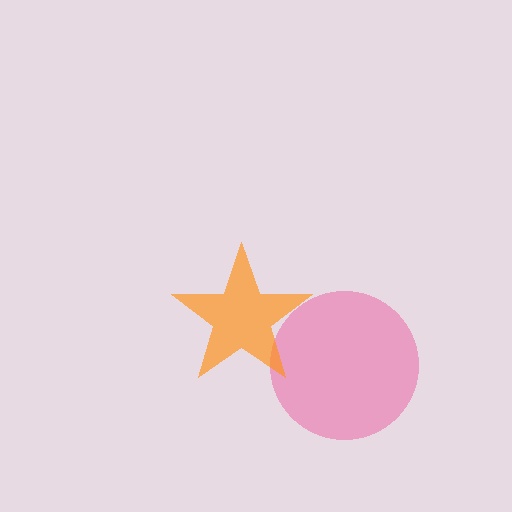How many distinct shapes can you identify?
There are 2 distinct shapes: a pink circle, an orange star.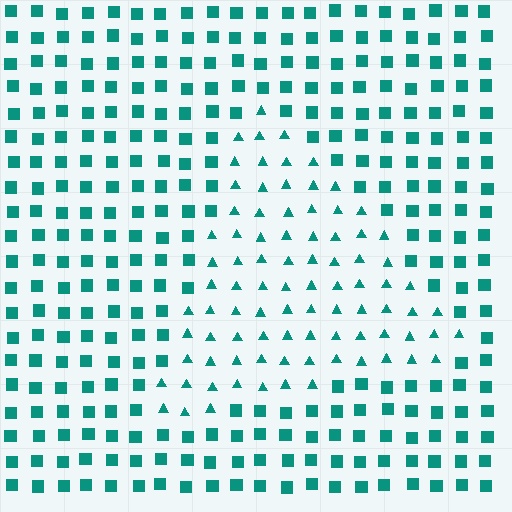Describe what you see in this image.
The image is filled with small teal elements arranged in a uniform grid. A triangle-shaped region contains triangles, while the surrounding area contains squares. The boundary is defined purely by the change in element shape.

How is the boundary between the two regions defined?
The boundary is defined by a change in element shape: triangles inside vs. squares outside. All elements share the same color and spacing.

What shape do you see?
I see a triangle.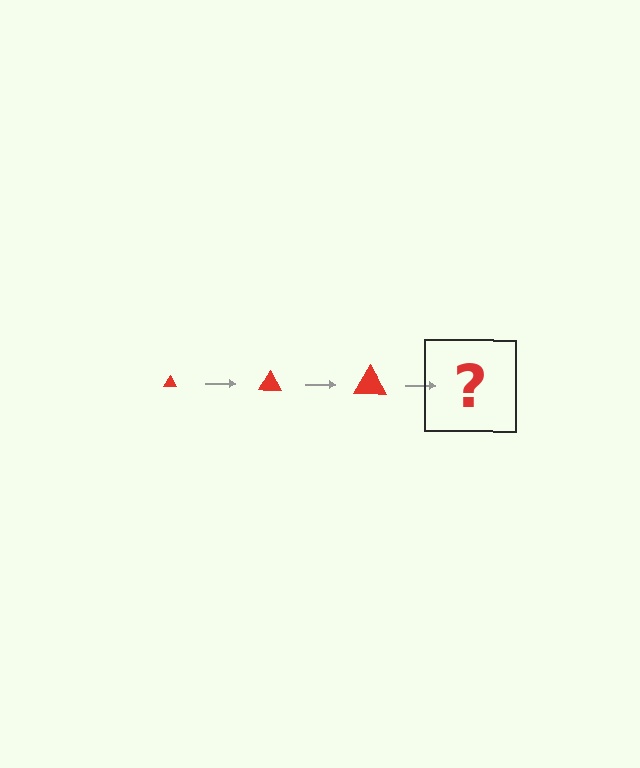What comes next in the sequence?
The next element should be a red triangle, larger than the previous one.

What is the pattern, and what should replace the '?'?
The pattern is that the triangle gets progressively larger each step. The '?' should be a red triangle, larger than the previous one.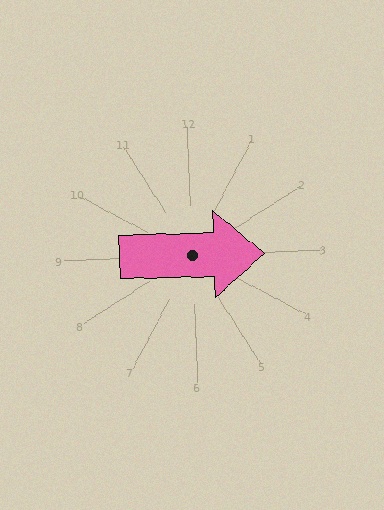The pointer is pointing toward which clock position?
Roughly 3 o'clock.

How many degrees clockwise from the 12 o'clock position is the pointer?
Approximately 91 degrees.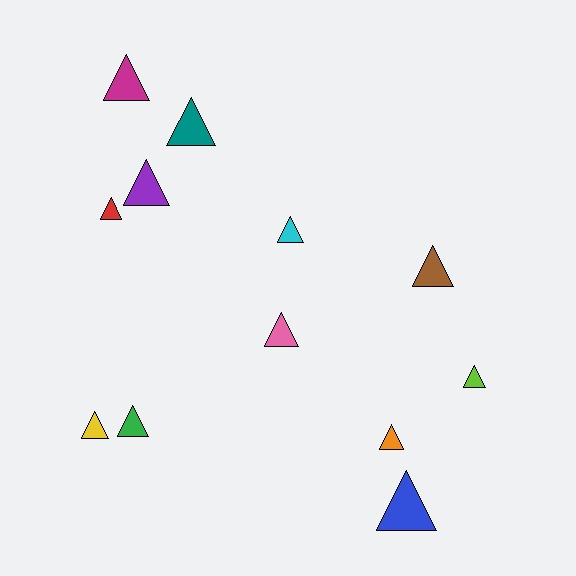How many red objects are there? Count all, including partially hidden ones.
There is 1 red object.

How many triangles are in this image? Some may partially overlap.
There are 12 triangles.